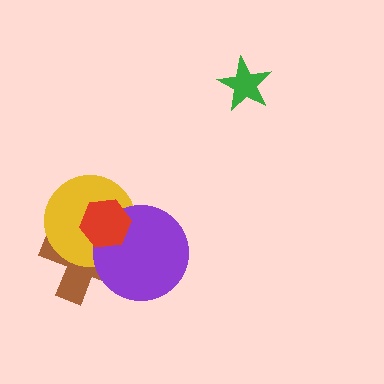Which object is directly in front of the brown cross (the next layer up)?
The yellow circle is directly in front of the brown cross.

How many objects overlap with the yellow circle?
3 objects overlap with the yellow circle.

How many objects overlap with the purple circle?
3 objects overlap with the purple circle.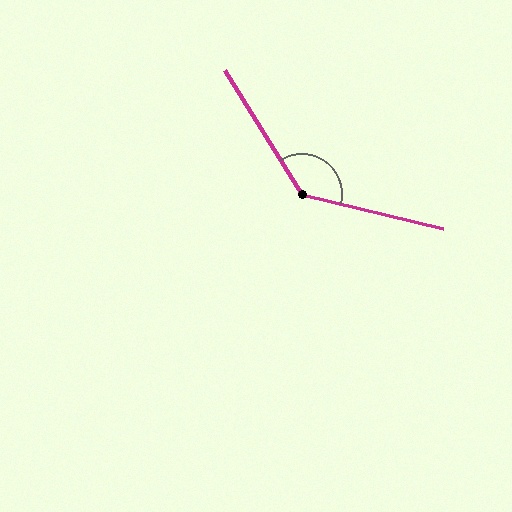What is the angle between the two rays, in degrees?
Approximately 135 degrees.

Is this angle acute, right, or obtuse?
It is obtuse.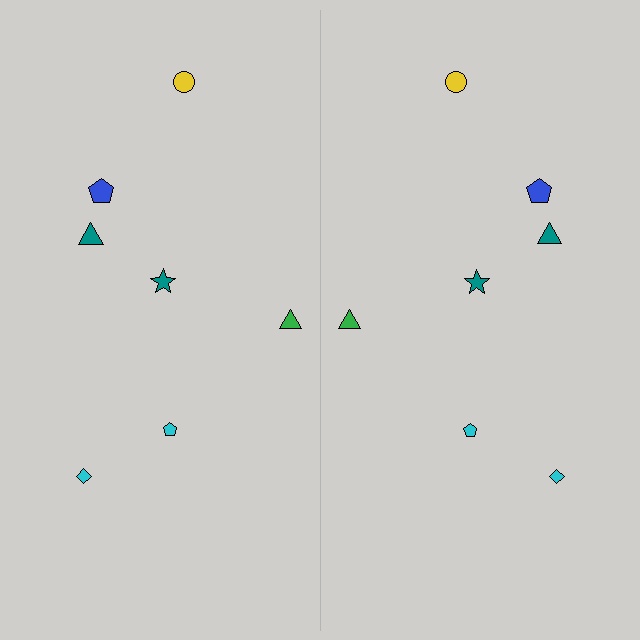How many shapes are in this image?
There are 14 shapes in this image.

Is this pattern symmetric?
Yes, this pattern has bilateral (reflection) symmetry.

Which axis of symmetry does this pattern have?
The pattern has a vertical axis of symmetry running through the center of the image.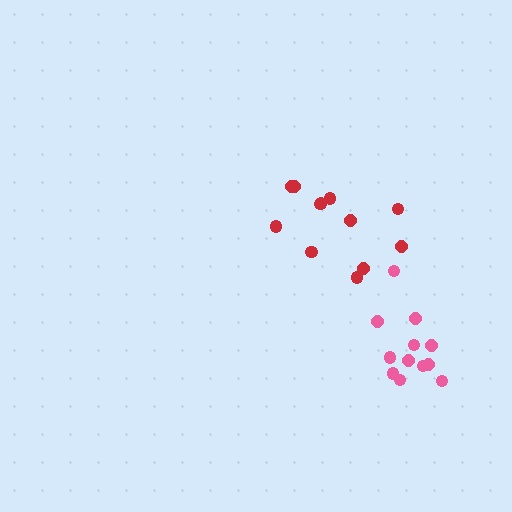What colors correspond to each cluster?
The clusters are colored: red, pink.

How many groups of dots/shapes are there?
There are 2 groups.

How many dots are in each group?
Group 1: 12 dots, Group 2: 12 dots (24 total).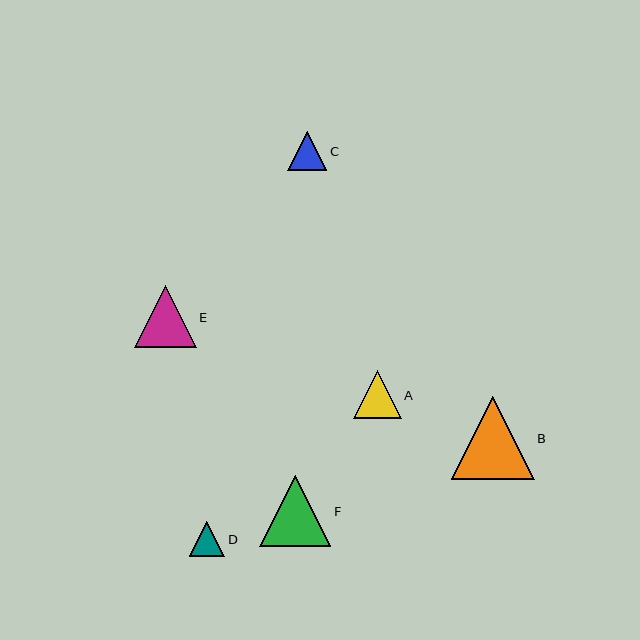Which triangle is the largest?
Triangle B is the largest with a size of approximately 83 pixels.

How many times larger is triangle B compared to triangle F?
Triangle B is approximately 1.2 times the size of triangle F.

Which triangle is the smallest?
Triangle D is the smallest with a size of approximately 35 pixels.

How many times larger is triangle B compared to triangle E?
Triangle B is approximately 1.4 times the size of triangle E.